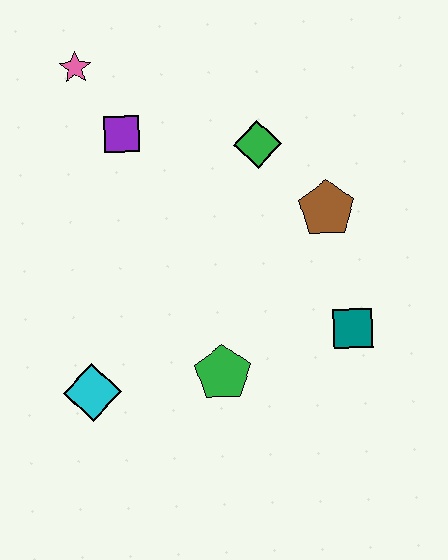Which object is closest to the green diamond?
The brown pentagon is closest to the green diamond.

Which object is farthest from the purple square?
The teal square is farthest from the purple square.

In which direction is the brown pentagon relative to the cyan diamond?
The brown pentagon is to the right of the cyan diamond.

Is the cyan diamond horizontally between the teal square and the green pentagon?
No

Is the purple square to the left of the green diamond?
Yes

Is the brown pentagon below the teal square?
No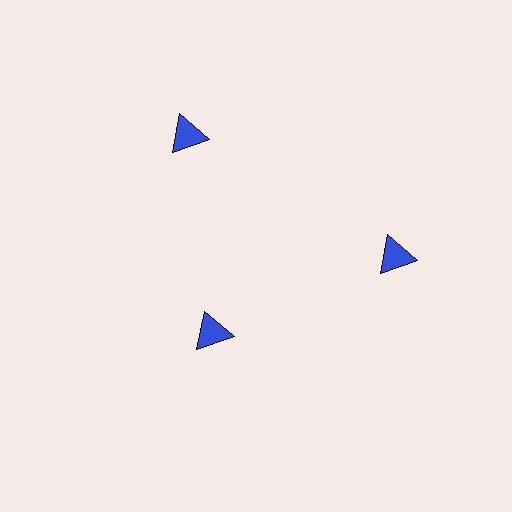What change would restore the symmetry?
The symmetry would be restored by moving it outward, back onto the ring so that all 3 triangles sit at equal angles and equal distance from the center.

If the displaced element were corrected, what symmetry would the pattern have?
It would have 3-fold rotational symmetry — the pattern would map onto itself every 120 degrees.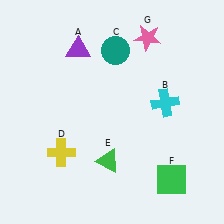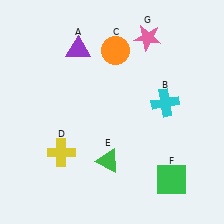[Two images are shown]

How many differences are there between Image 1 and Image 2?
There is 1 difference between the two images.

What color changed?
The circle (C) changed from teal in Image 1 to orange in Image 2.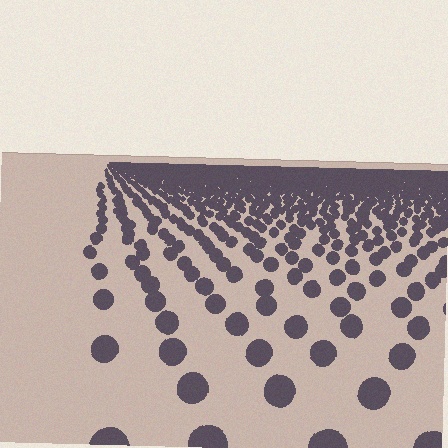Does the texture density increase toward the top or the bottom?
Density increases toward the top.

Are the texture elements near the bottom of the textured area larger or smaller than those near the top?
Larger. Near the bottom, elements are closer to the viewer and appear at a bigger on-screen size.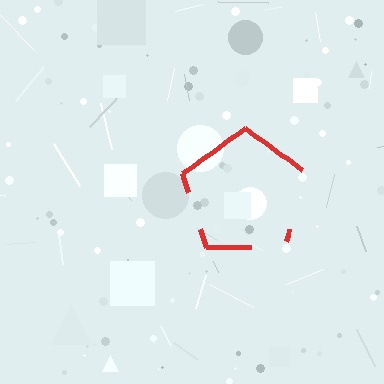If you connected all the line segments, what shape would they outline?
They would outline a pentagon.